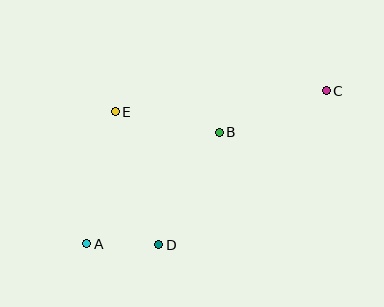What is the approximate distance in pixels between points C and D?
The distance between C and D is approximately 227 pixels.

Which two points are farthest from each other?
Points A and C are farthest from each other.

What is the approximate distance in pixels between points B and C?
The distance between B and C is approximately 115 pixels.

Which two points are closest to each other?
Points A and D are closest to each other.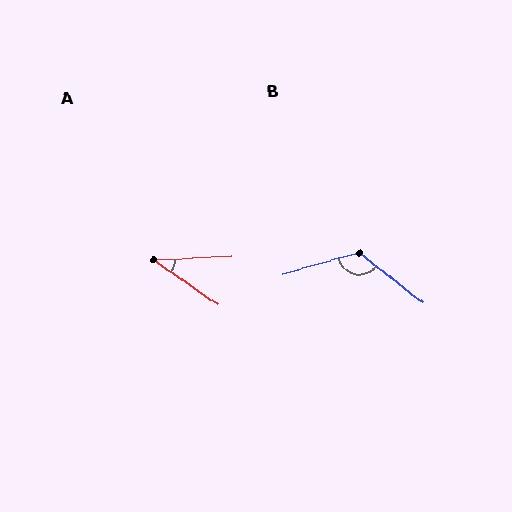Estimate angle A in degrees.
Approximately 38 degrees.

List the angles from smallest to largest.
A (38°), B (127°).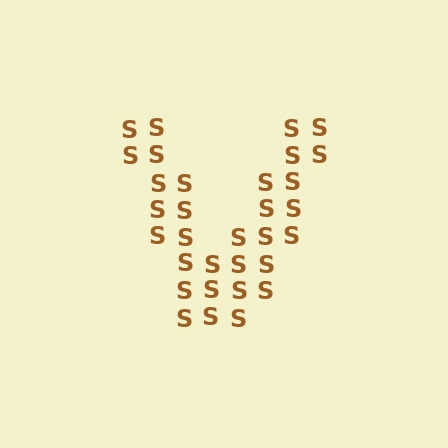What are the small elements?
The small elements are letter S's.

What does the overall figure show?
The overall figure shows the letter V.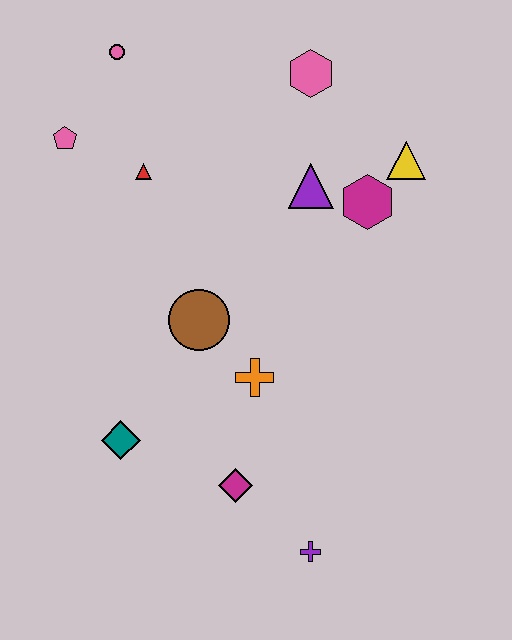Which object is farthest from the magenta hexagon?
The purple cross is farthest from the magenta hexagon.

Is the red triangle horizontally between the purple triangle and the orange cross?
No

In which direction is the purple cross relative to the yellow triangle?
The purple cross is below the yellow triangle.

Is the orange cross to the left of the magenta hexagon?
Yes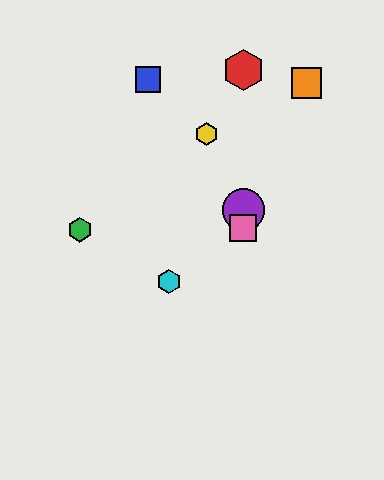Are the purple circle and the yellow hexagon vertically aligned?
No, the purple circle is at x≈243 and the yellow hexagon is at x≈207.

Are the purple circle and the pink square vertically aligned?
Yes, both are at x≈243.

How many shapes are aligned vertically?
3 shapes (the red hexagon, the purple circle, the pink square) are aligned vertically.